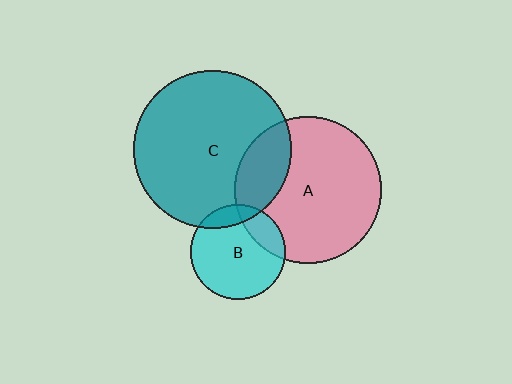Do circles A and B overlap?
Yes.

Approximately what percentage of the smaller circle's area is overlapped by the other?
Approximately 20%.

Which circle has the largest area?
Circle C (teal).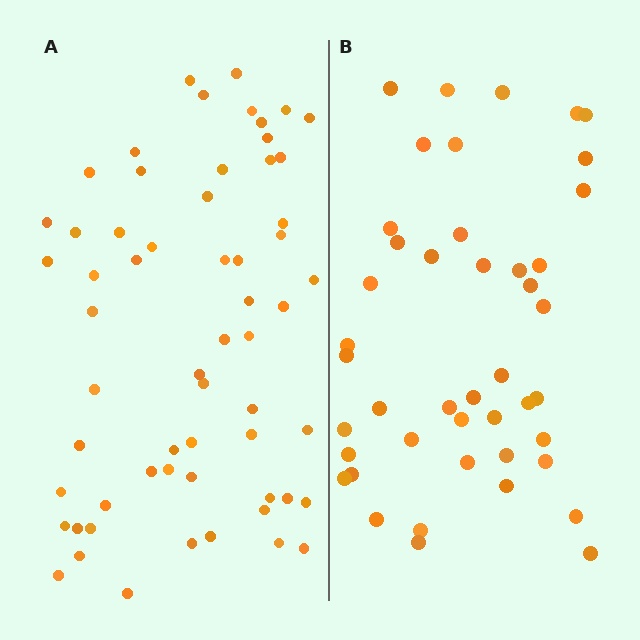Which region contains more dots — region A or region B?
Region A (the left region) has more dots.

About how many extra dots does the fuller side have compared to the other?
Region A has approximately 15 more dots than region B.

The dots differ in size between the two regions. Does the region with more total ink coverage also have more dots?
No. Region B has more total ink coverage because its dots are larger, but region A actually contains more individual dots. Total area can be misleading — the number of items is what matters here.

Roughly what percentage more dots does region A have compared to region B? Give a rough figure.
About 35% more.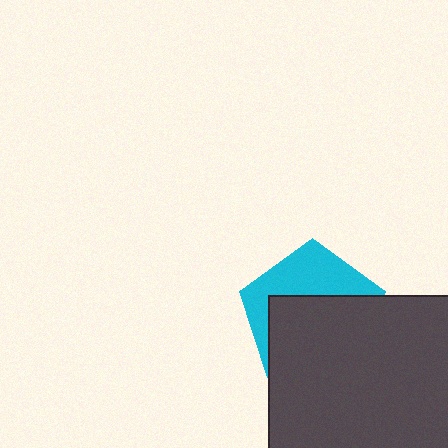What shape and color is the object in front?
The object in front is a dark gray square.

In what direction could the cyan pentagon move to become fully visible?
The cyan pentagon could move up. That would shift it out from behind the dark gray square entirely.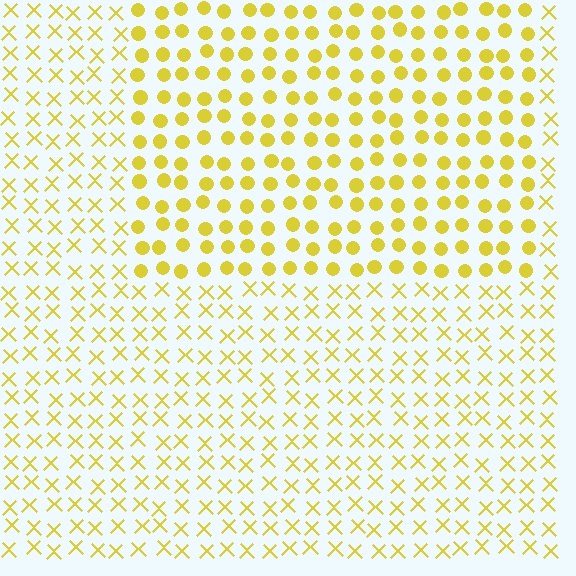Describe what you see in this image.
The image is filled with small yellow elements arranged in a uniform grid. A rectangle-shaped region contains circles, while the surrounding area contains X marks. The boundary is defined purely by the change in element shape.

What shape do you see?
I see a rectangle.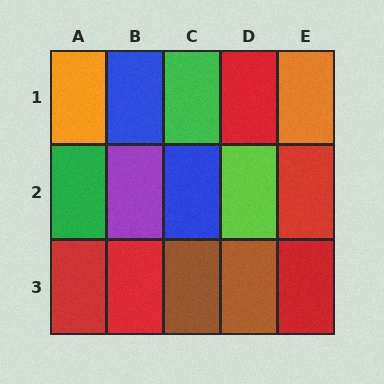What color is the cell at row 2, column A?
Green.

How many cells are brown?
2 cells are brown.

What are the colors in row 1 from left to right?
Orange, blue, green, red, orange.